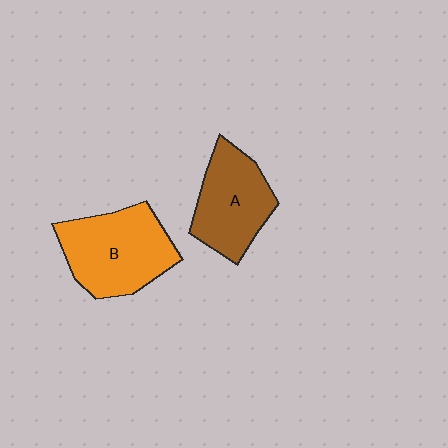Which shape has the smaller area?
Shape A (brown).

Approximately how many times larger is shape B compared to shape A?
Approximately 1.2 times.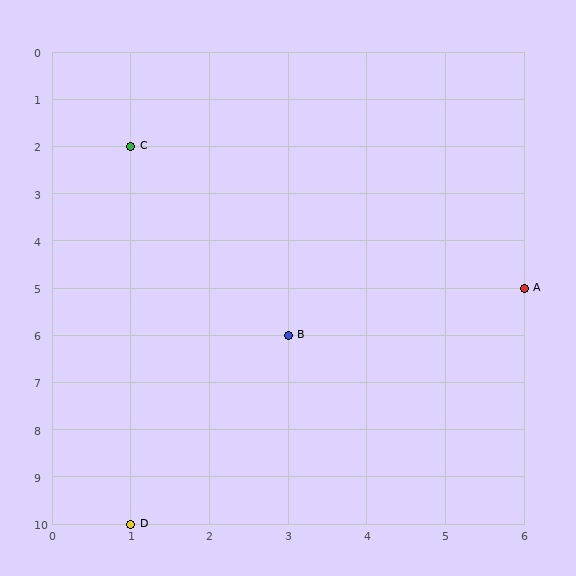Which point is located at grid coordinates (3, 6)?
Point B is at (3, 6).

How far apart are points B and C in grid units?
Points B and C are 2 columns and 4 rows apart (about 4.5 grid units diagonally).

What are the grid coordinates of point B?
Point B is at grid coordinates (3, 6).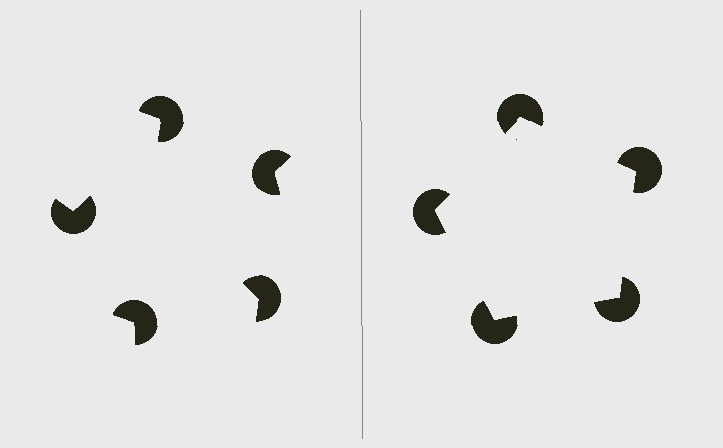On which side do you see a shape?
An illusory pentagon appears on the right side. On the left side the wedge cuts are rotated, so no coherent shape forms.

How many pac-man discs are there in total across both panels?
10 — 5 on each side.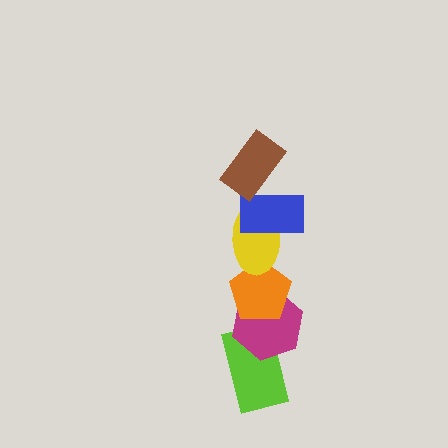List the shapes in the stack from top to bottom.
From top to bottom: the brown rectangle, the blue rectangle, the yellow ellipse, the orange pentagon, the magenta hexagon, the lime rectangle.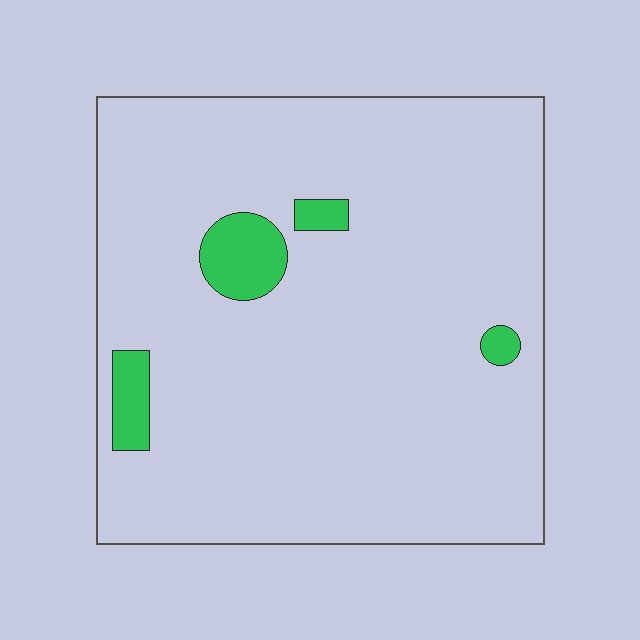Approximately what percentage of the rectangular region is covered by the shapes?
Approximately 5%.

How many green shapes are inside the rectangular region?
4.